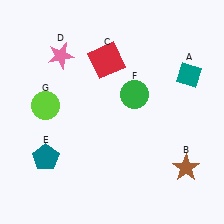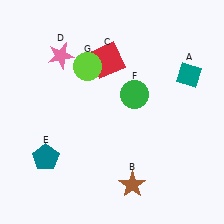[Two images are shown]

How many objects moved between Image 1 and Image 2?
2 objects moved between the two images.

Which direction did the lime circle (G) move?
The lime circle (G) moved right.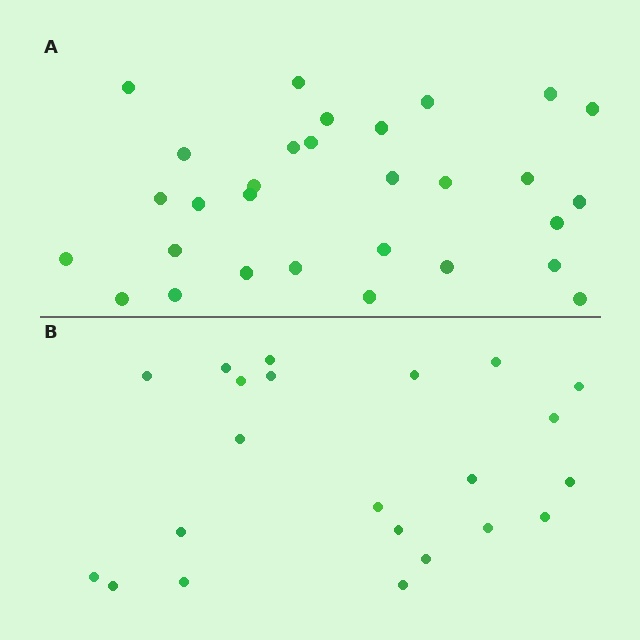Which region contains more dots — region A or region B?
Region A (the top region) has more dots.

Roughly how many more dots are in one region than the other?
Region A has roughly 8 or so more dots than region B.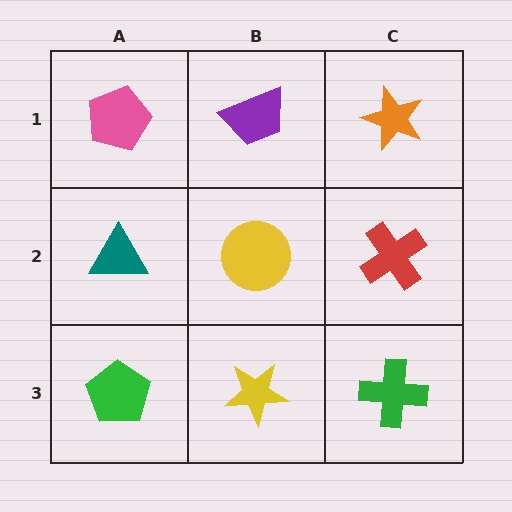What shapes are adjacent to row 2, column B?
A purple trapezoid (row 1, column B), a yellow star (row 3, column B), a teal triangle (row 2, column A), a red cross (row 2, column C).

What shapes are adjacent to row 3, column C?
A red cross (row 2, column C), a yellow star (row 3, column B).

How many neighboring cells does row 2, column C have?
3.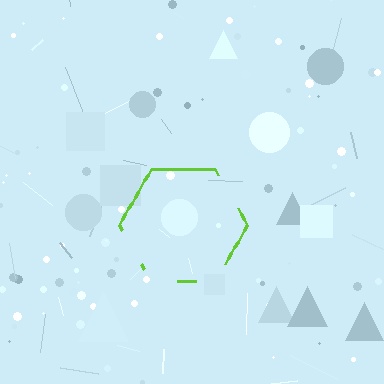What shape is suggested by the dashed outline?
The dashed outline suggests a hexagon.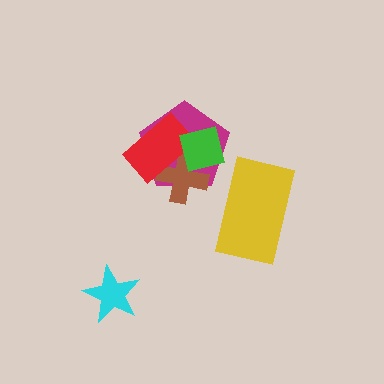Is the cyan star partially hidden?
No, no other shape covers it.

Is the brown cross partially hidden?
Yes, it is partially covered by another shape.